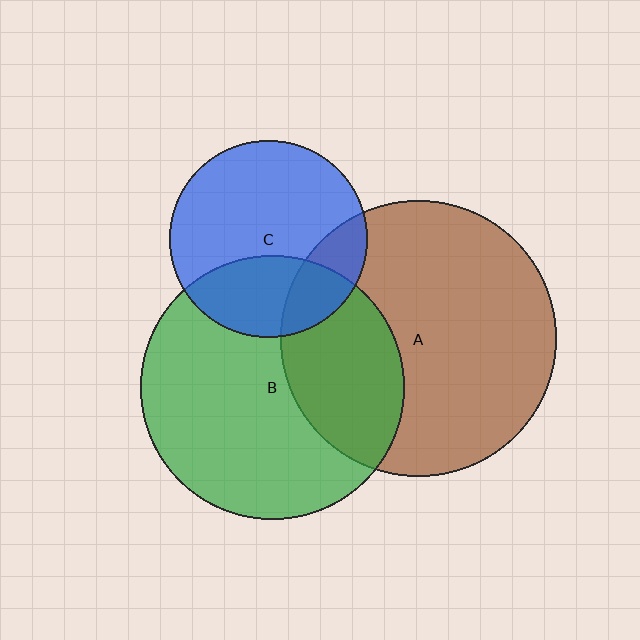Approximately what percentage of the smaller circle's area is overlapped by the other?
Approximately 20%.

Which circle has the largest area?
Circle A (brown).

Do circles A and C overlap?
Yes.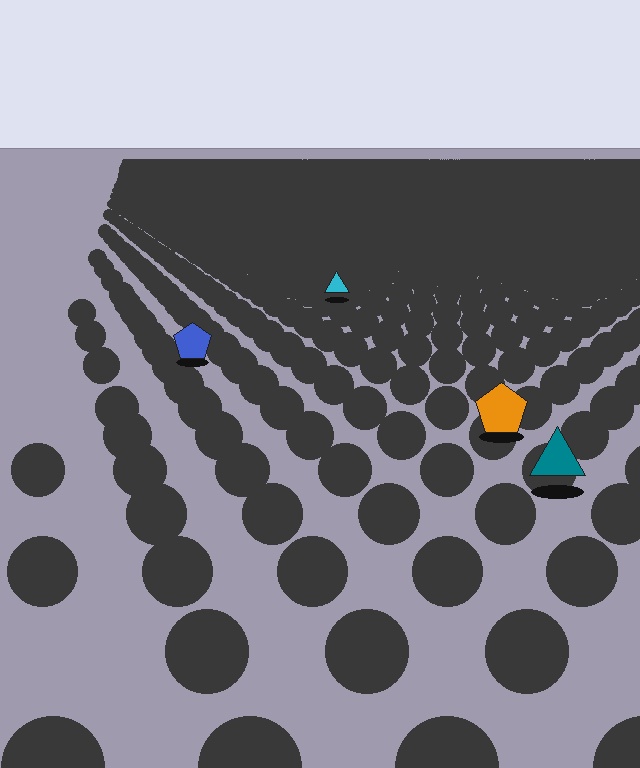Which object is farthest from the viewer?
The cyan triangle is farthest from the viewer. It appears smaller and the ground texture around it is denser.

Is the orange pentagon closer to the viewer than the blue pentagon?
Yes. The orange pentagon is closer — you can tell from the texture gradient: the ground texture is coarser near it.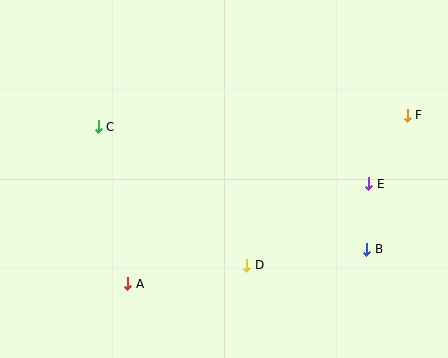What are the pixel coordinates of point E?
Point E is at (369, 184).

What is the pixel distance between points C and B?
The distance between C and B is 295 pixels.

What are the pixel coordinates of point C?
Point C is at (98, 127).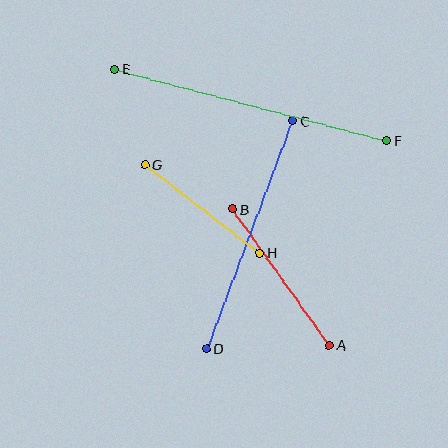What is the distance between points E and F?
The distance is approximately 282 pixels.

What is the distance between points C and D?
The distance is approximately 243 pixels.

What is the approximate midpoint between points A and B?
The midpoint is at approximately (281, 277) pixels.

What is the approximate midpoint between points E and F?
The midpoint is at approximately (251, 105) pixels.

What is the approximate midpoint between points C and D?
The midpoint is at approximately (250, 235) pixels.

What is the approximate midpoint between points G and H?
The midpoint is at approximately (202, 209) pixels.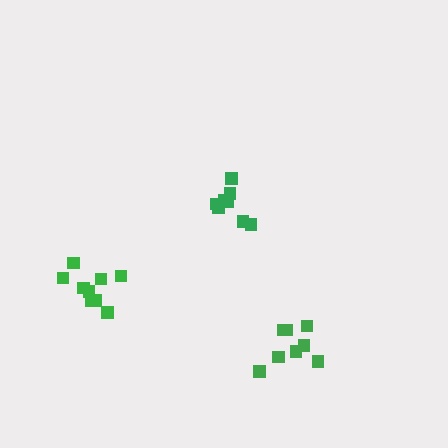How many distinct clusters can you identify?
There are 3 distinct clusters.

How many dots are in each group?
Group 1: 8 dots, Group 2: 9 dots, Group 3: 8 dots (25 total).